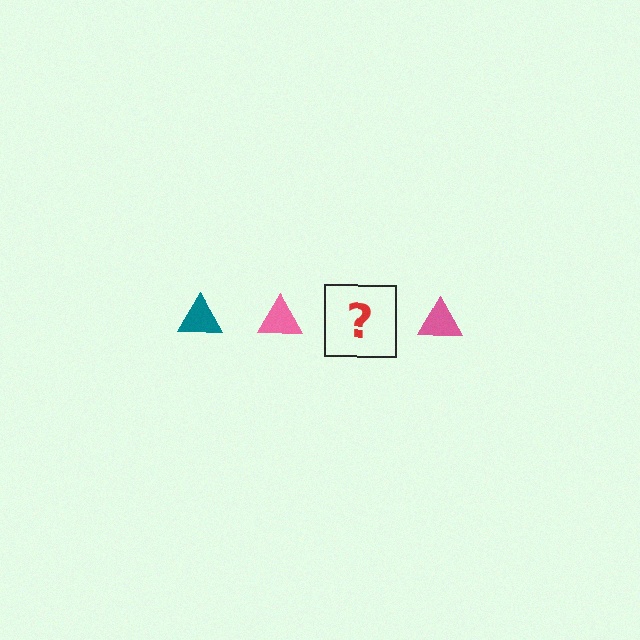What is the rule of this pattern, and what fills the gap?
The rule is that the pattern cycles through teal, pink triangles. The gap should be filled with a teal triangle.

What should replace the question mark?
The question mark should be replaced with a teal triangle.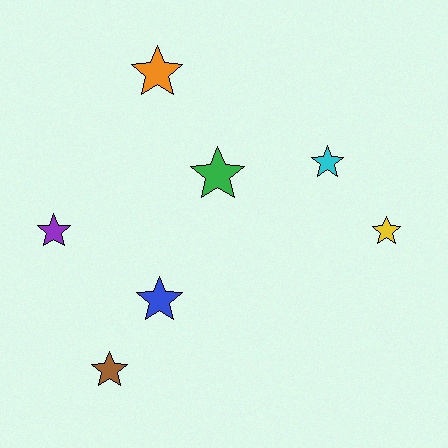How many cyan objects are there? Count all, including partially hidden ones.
There is 1 cyan object.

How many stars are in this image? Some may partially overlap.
There are 7 stars.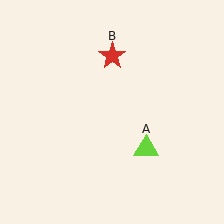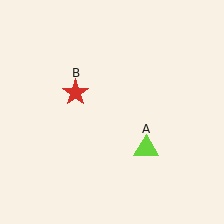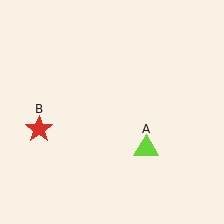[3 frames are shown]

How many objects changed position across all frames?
1 object changed position: red star (object B).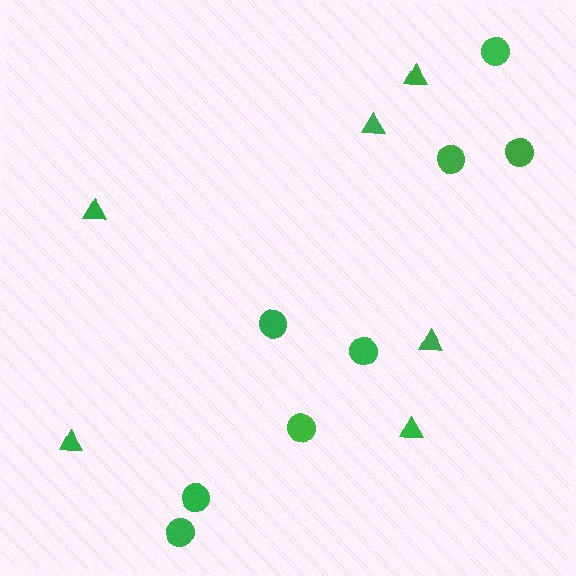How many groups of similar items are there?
There are 2 groups: one group of triangles (6) and one group of circles (8).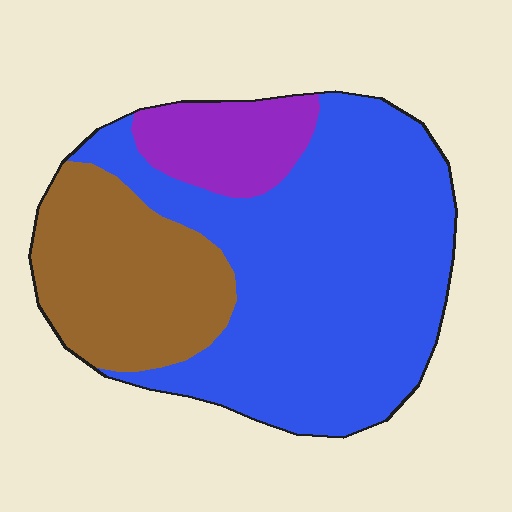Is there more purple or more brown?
Brown.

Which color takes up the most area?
Blue, at roughly 60%.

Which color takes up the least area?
Purple, at roughly 10%.